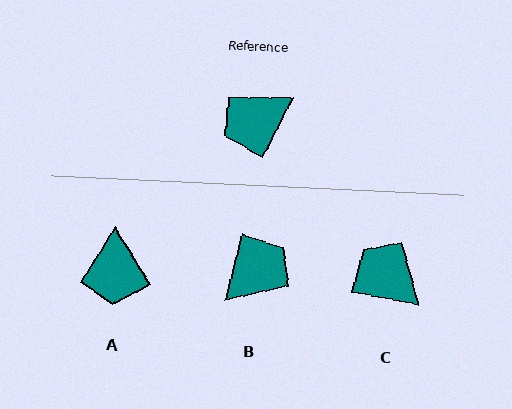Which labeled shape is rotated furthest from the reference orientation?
B, about 168 degrees away.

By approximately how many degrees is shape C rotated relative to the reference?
Approximately 75 degrees clockwise.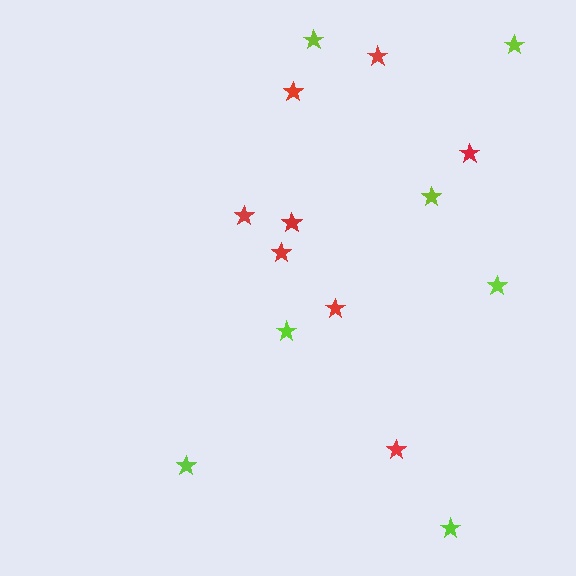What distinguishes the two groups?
There are 2 groups: one group of lime stars (7) and one group of red stars (8).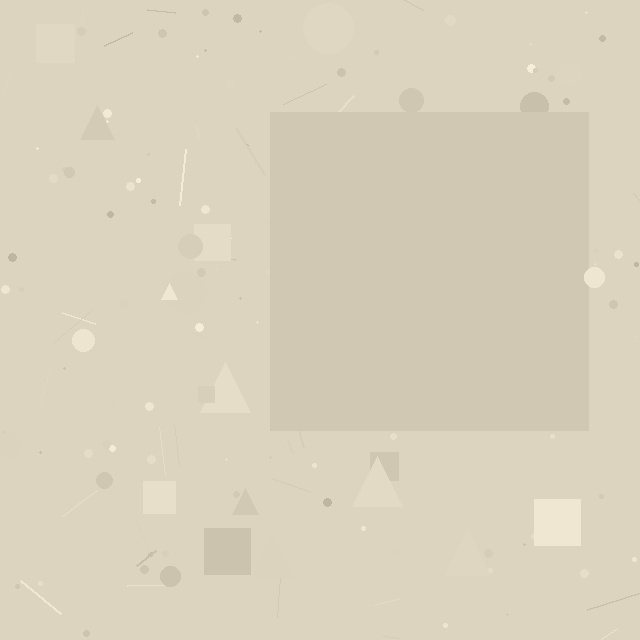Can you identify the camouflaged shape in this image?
The camouflaged shape is a square.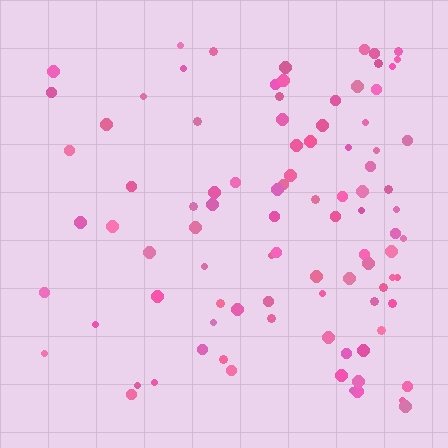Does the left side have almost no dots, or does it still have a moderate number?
Still a moderate number, just noticeably fewer than the right.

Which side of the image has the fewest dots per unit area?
The left.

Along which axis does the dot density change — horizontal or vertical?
Horizontal.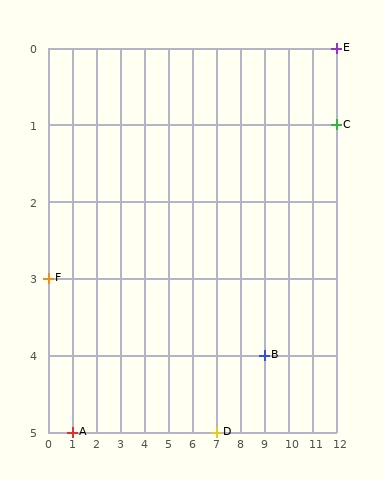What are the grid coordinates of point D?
Point D is at grid coordinates (7, 5).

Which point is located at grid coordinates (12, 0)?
Point E is at (12, 0).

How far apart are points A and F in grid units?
Points A and F are 1 column and 2 rows apart (about 2.2 grid units diagonally).